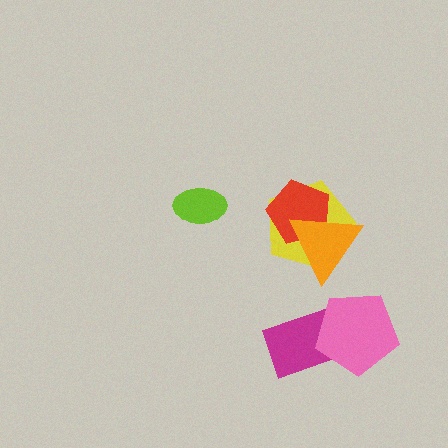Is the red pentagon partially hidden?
Yes, it is partially covered by another shape.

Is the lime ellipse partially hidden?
No, no other shape covers it.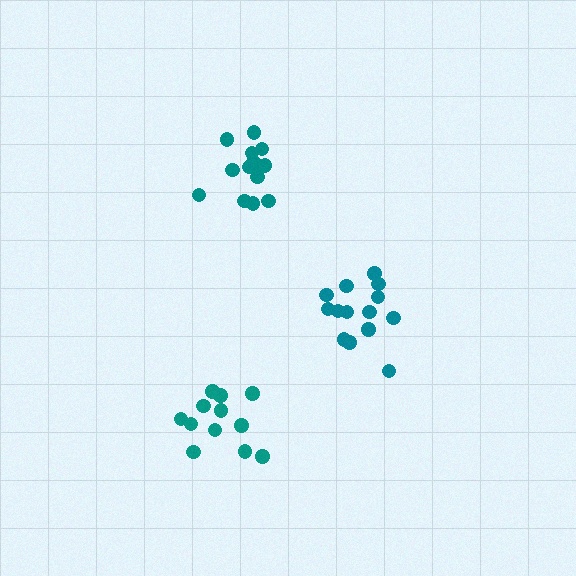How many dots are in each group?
Group 1: 14 dots, Group 2: 14 dots, Group 3: 12 dots (40 total).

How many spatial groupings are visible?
There are 3 spatial groupings.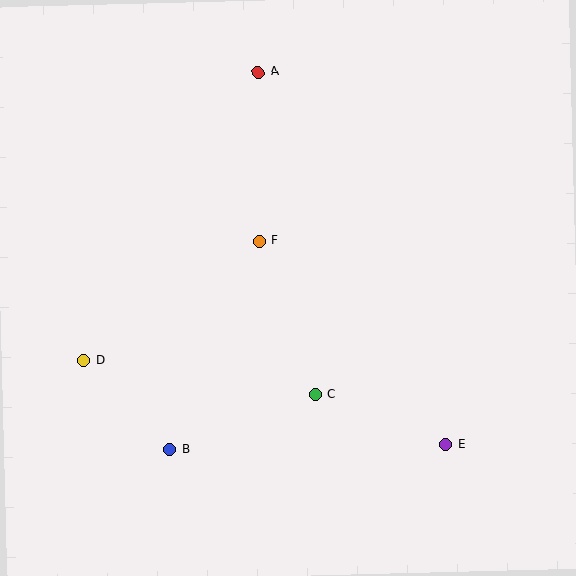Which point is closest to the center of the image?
Point F at (259, 241) is closest to the center.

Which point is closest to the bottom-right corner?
Point E is closest to the bottom-right corner.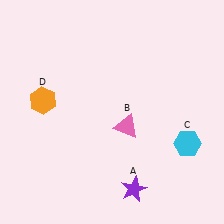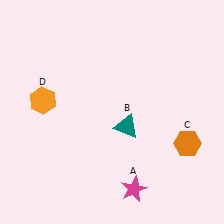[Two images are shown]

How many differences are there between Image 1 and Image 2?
There are 3 differences between the two images.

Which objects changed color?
A changed from purple to magenta. B changed from pink to teal. C changed from cyan to orange.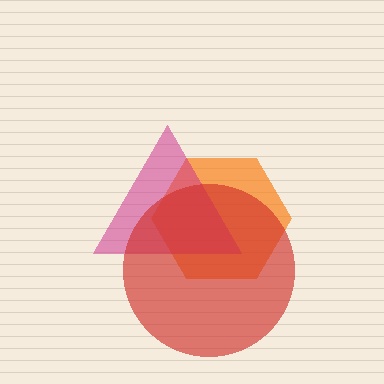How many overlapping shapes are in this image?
There are 3 overlapping shapes in the image.